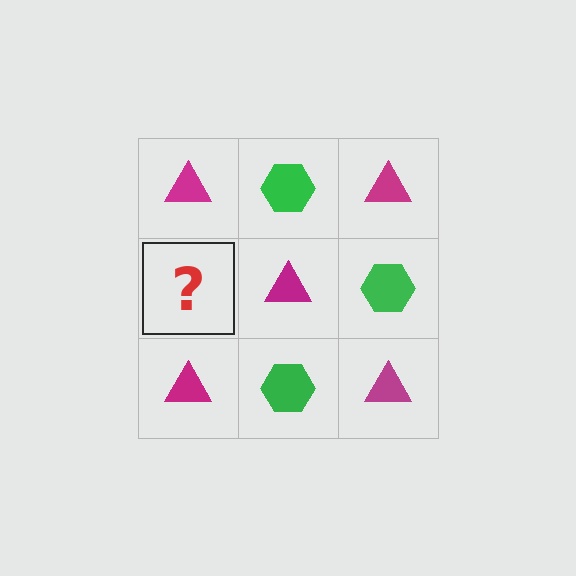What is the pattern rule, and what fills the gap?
The rule is that it alternates magenta triangle and green hexagon in a checkerboard pattern. The gap should be filled with a green hexagon.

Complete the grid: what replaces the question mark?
The question mark should be replaced with a green hexagon.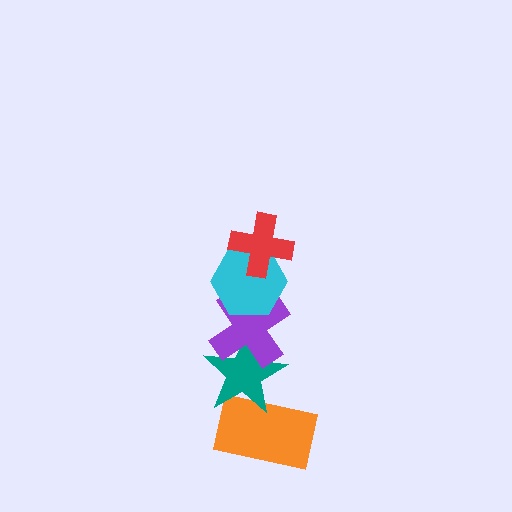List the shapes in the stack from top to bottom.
From top to bottom: the red cross, the cyan hexagon, the purple cross, the teal star, the orange rectangle.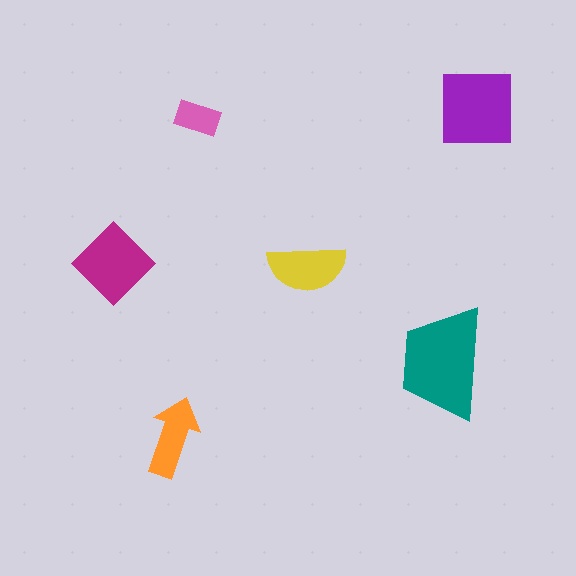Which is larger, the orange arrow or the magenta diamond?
The magenta diamond.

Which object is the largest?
The teal trapezoid.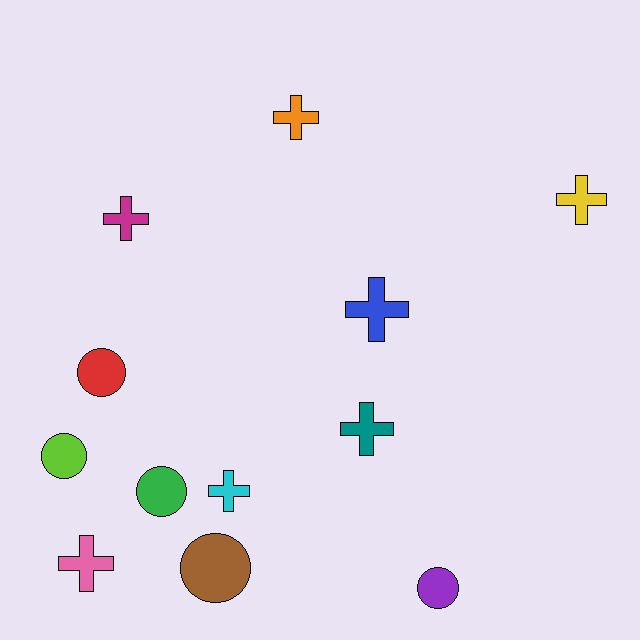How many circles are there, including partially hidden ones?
There are 5 circles.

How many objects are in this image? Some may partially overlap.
There are 12 objects.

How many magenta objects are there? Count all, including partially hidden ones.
There is 1 magenta object.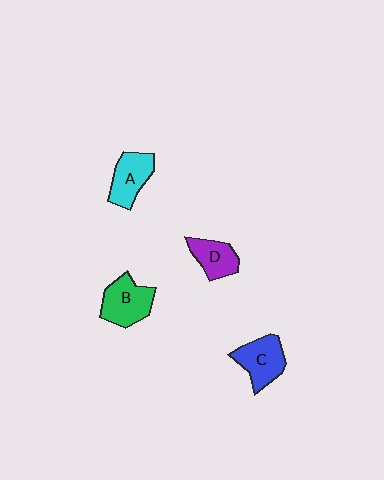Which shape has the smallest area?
Shape D (purple).